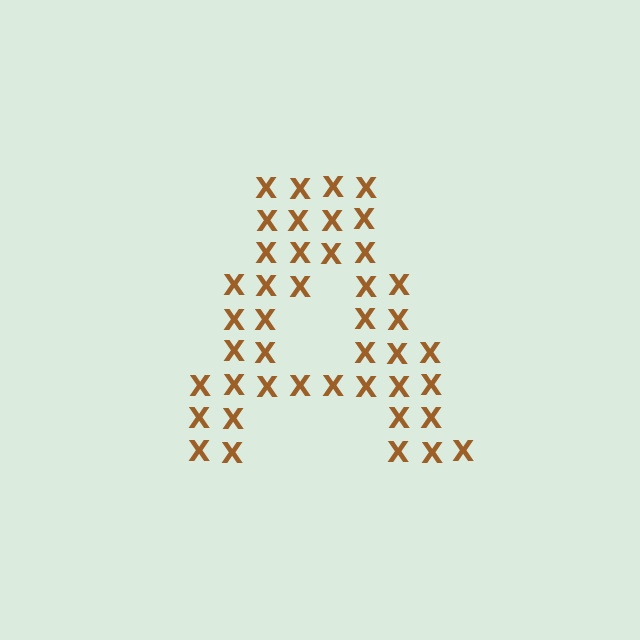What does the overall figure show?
The overall figure shows the letter A.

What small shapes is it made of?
It is made of small letter X's.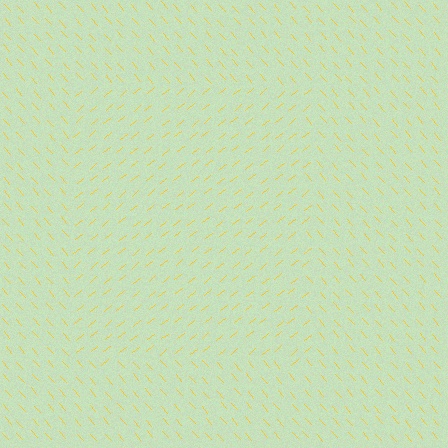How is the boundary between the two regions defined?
The boundary is defined purely by a change in line orientation (approximately 87 degrees difference). All lines are the same color and thickness.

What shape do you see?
I see a rectangle.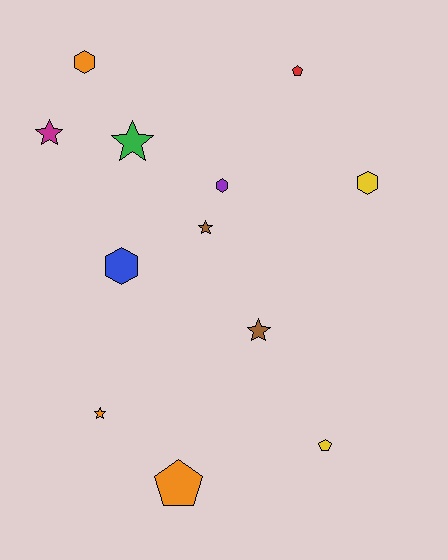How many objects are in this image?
There are 12 objects.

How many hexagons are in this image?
There are 4 hexagons.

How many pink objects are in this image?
There are no pink objects.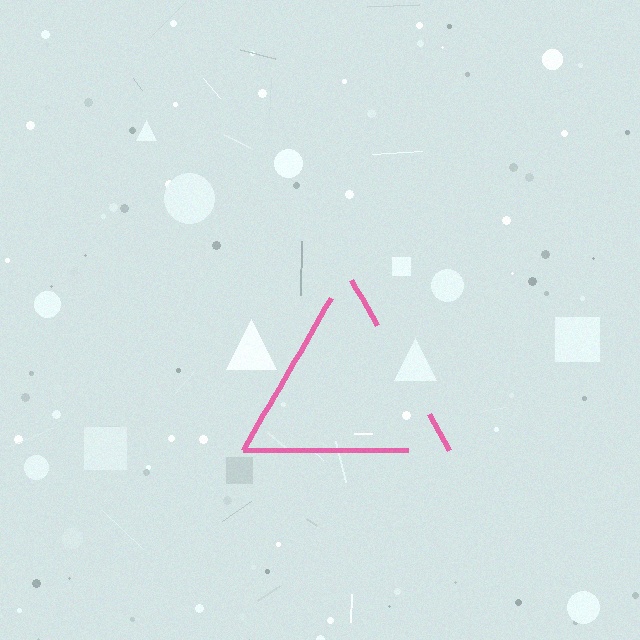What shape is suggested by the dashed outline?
The dashed outline suggests a triangle.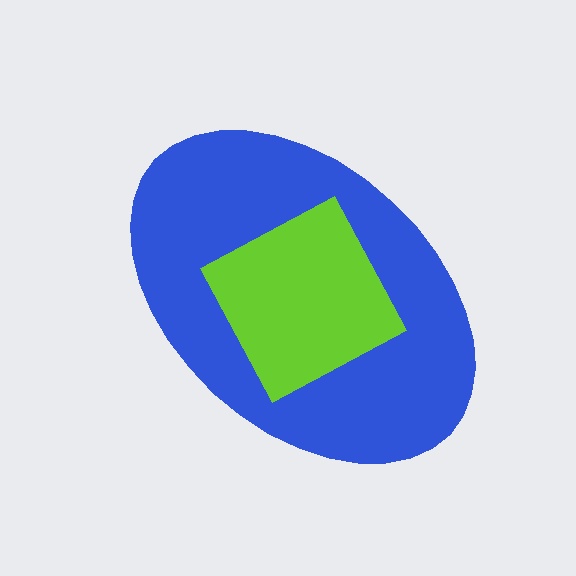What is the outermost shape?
The blue ellipse.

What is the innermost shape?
The lime diamond.